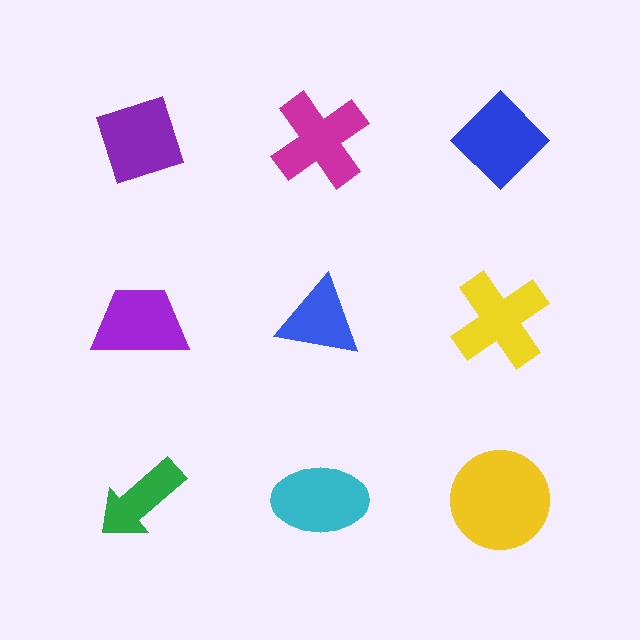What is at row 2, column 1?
A purple trapezoid.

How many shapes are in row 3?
3 shapes.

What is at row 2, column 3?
A yellow cross.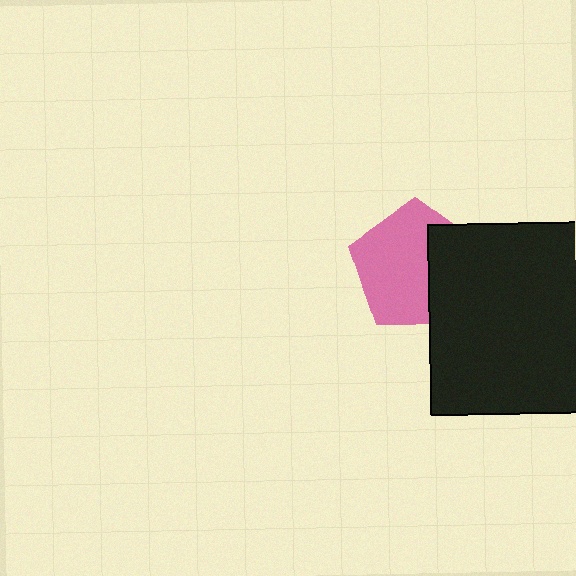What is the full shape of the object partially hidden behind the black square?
The partially hidden object is a pink pentagon.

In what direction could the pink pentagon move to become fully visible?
The pink pentagon could move left. That would shift it out from behind the black square entirely.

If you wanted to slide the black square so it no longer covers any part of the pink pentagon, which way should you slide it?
Slide it right — that is the most direct way to separate the two shapes.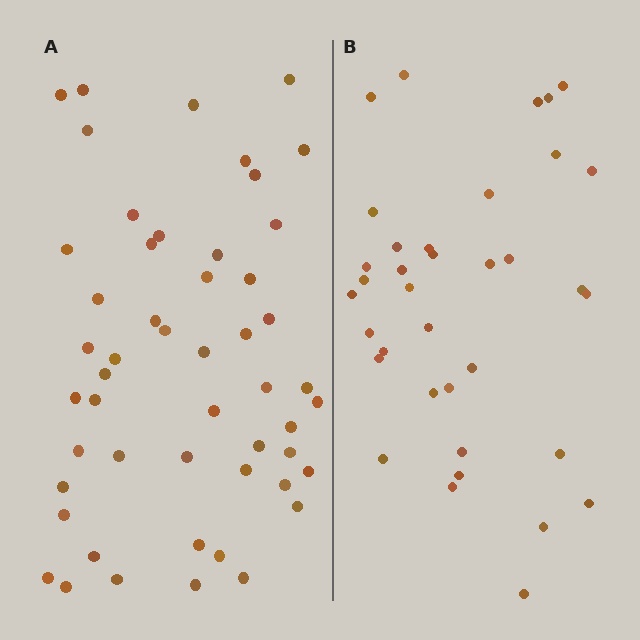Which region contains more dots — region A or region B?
Region A (the left region) has more dots.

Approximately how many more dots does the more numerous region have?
Region A has approximately 15 more dots than region B.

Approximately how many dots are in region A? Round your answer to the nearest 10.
About 50 dots. (The exact count is 51, which rounds to 50.)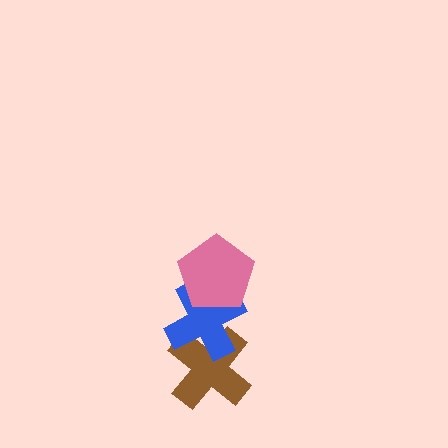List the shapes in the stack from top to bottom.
From top to bottom: the pink pentagon, the blue cross, the brown cross.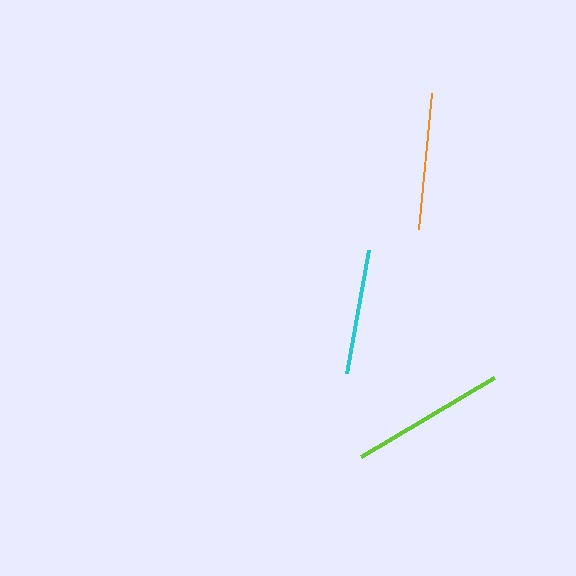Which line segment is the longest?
The lime line is the longest at approximately 155 pixels.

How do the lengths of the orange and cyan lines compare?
The orange and cyan lines are approximately the same length.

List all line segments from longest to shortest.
From longest to shortest: lime, orange, cyan.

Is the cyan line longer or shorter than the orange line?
The orange line is longer than the cyan line.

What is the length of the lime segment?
The lime segment is approximately 155 pixels long.